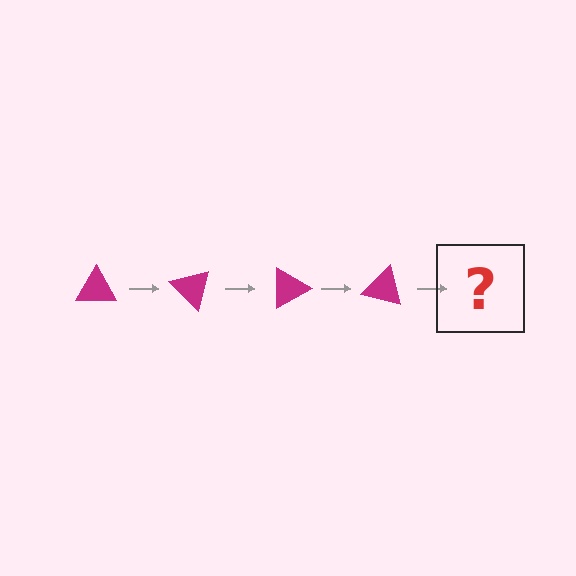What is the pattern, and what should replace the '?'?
The pattern is that the triangle rotates 45 degrees each step. The '?' should be a magenta triangle rotated 180 degrees.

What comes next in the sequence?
The next element should be a magenta triangle rotated 180 degrees.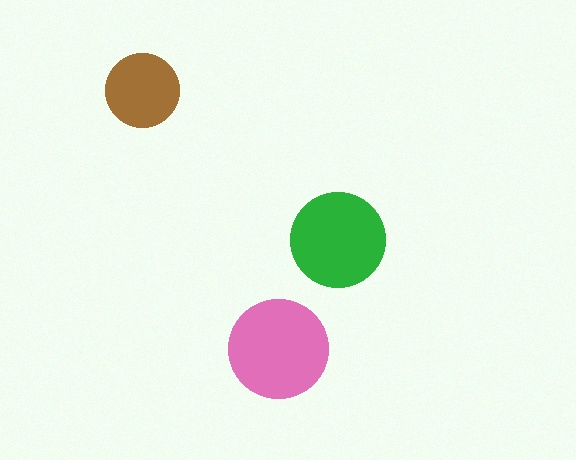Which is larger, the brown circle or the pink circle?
The pink one.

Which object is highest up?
The brown circle is topmost.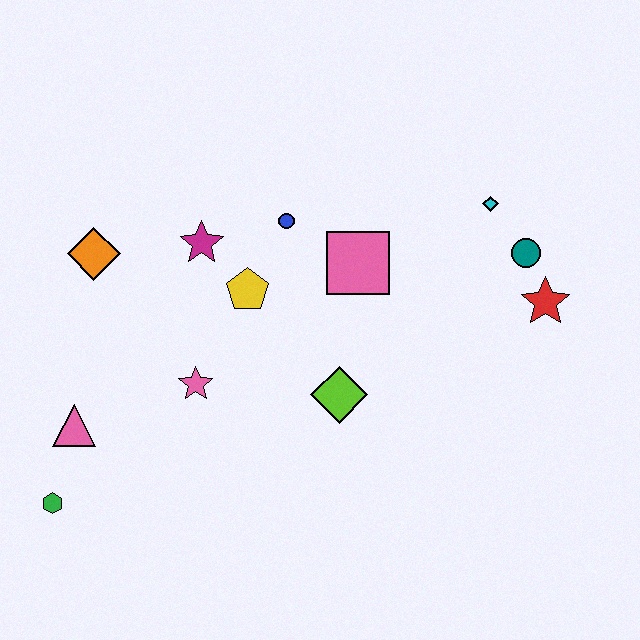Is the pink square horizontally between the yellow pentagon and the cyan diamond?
Yes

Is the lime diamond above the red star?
No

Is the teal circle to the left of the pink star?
No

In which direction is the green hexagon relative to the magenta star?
The green hexagon is below the magenta star.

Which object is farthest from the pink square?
The green hexagon is farthest from the pink square.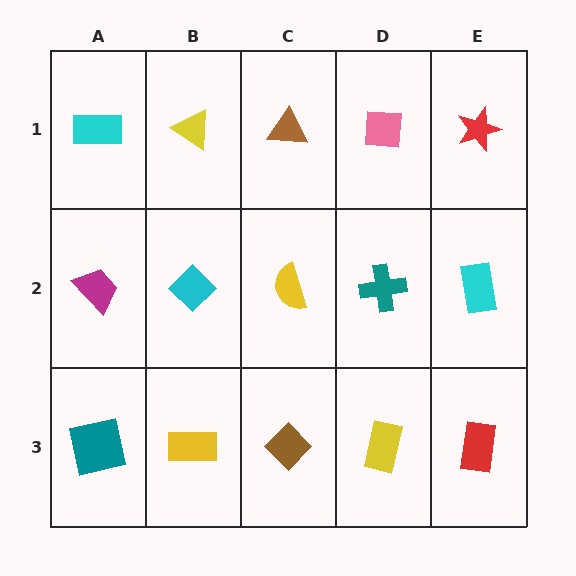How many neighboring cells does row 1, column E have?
2.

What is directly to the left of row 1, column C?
A yellow triangle.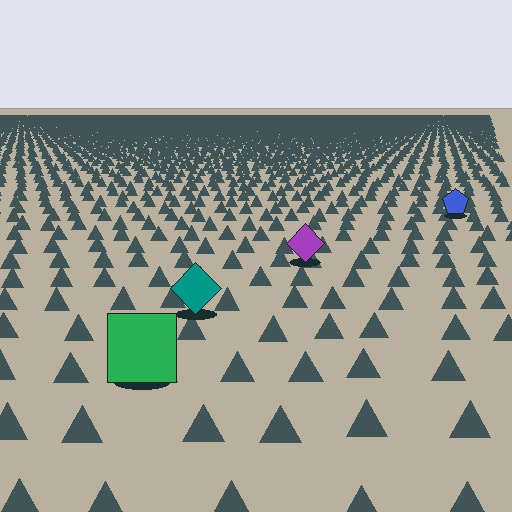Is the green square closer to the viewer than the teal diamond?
Yes. The green square is closer — you can tell from the texture gradient: the ground texture is coarser near it.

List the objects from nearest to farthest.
From nearest to farthest: the green square, the teal diamond, the purple diamond, the blue pentagon.